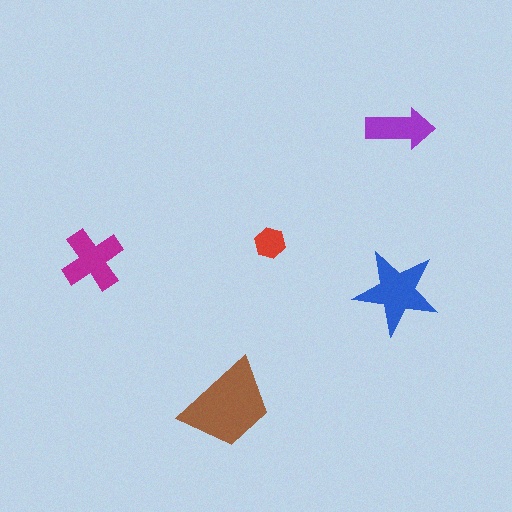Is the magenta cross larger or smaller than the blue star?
Smaller.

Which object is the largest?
The brown trapezoid.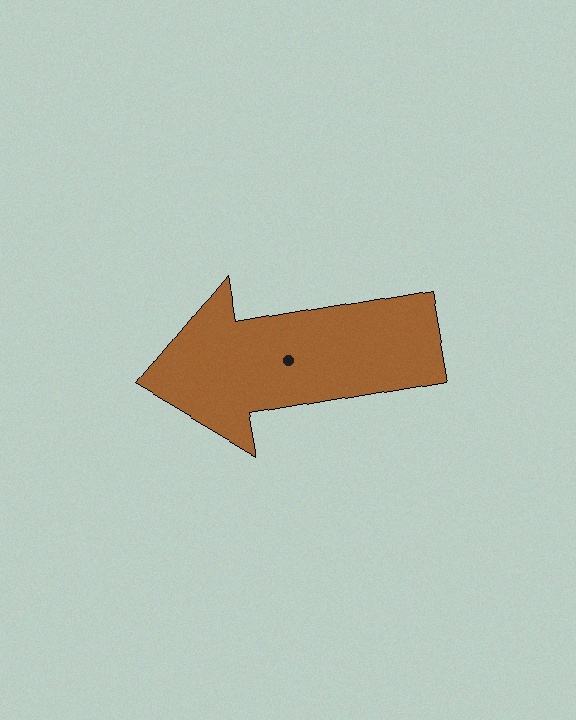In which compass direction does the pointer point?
West.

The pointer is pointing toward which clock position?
Roughly 9 o'clock.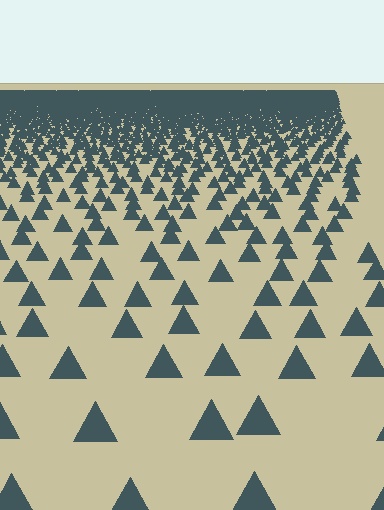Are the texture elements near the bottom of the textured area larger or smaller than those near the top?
Larger. Near the bottom, elements are closer to the viewer and appear at a bigger on-screen size.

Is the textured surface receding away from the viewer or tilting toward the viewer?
The surface is receding away from the viewer. Texture elements get smaller and denser toward the top.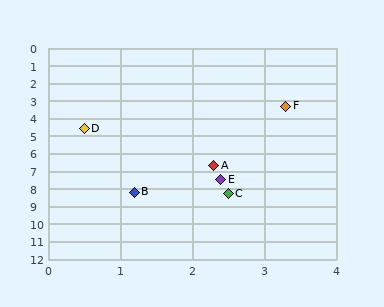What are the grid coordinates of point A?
Point A is at approximately (2.3, 6.7).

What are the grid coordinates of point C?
Point C is at approximately (2.5, 8.3).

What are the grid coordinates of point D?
Point D is at approximately (0.5, 4.6).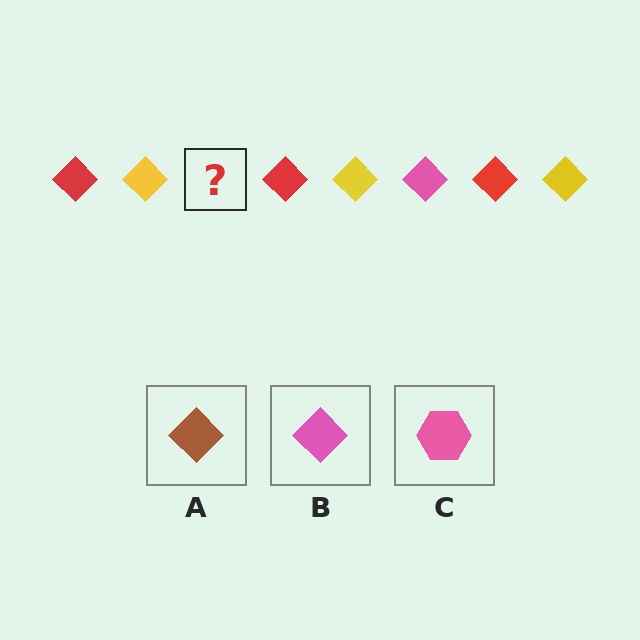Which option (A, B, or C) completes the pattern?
B.